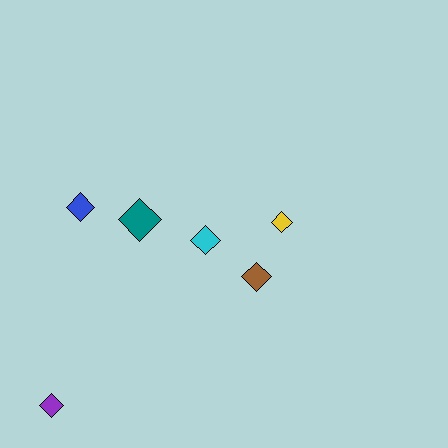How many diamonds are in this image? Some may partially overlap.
There are 6 diamonds.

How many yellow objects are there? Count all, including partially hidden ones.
There is 1 yellow object.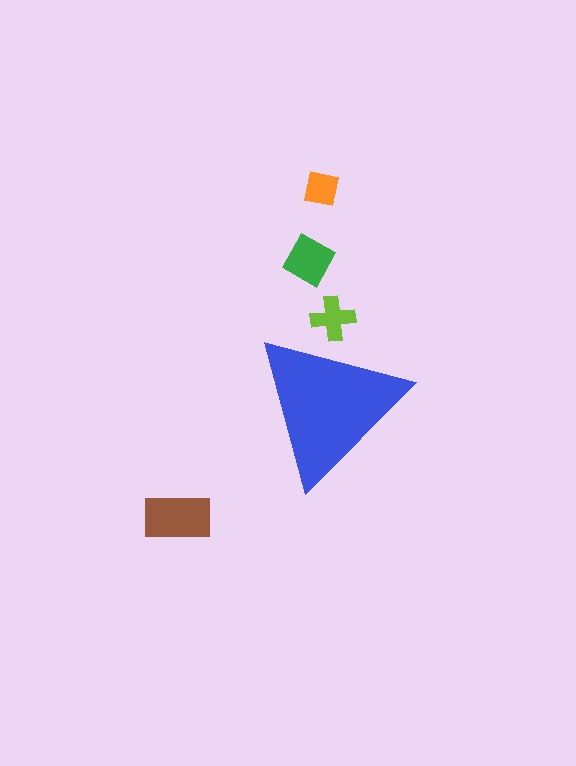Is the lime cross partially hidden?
Yes, the lime cross is partially hidden behind the blue triangle.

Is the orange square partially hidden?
No, the orange square is fully visible.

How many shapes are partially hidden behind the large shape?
1 shape is partially hidden.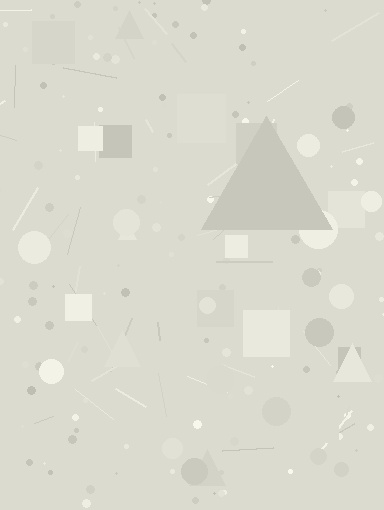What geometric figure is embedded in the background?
A triangle is embedded in the background.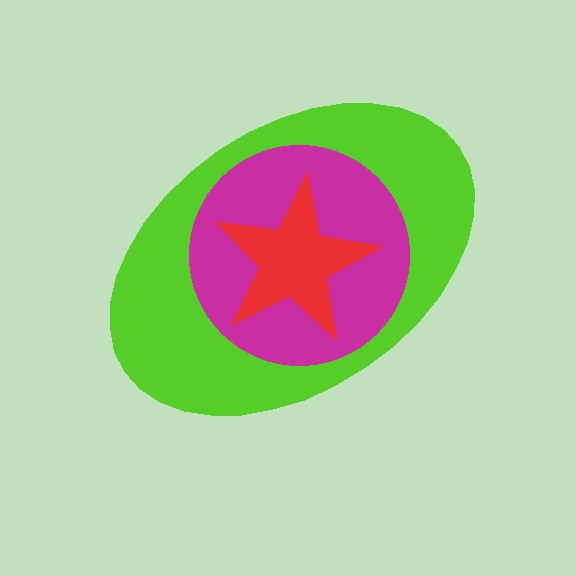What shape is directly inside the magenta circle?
The red star.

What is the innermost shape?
The red star.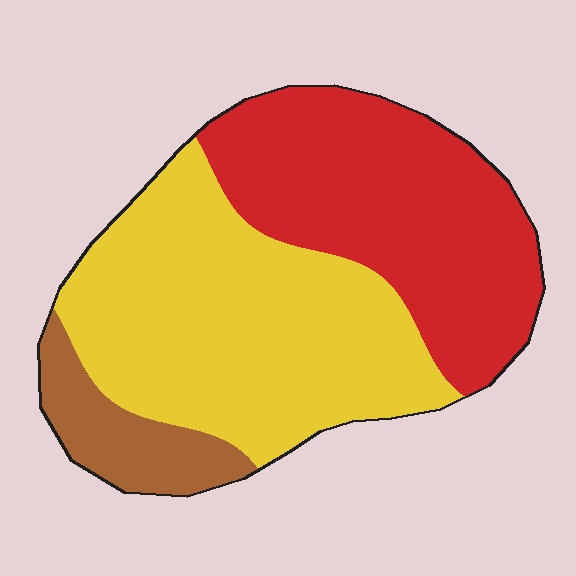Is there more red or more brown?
Red.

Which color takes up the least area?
Brown, at roughly 10%.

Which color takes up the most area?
Yellow, at roughly 50%.